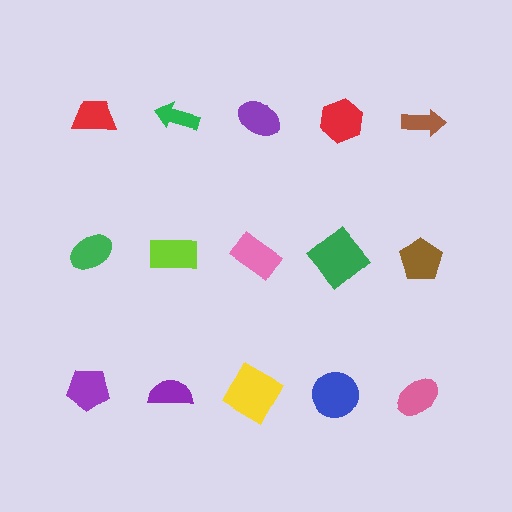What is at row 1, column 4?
A red hexagon.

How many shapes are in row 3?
5 shapes.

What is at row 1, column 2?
A green arrow.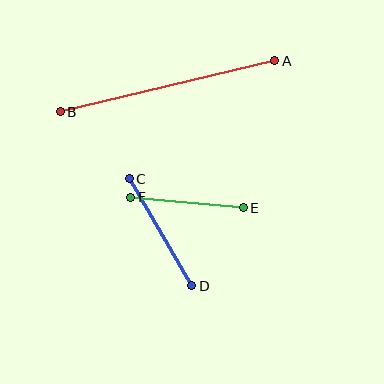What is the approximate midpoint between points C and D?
The midpoint is at approximately (160, 232) pixels.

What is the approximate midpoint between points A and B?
The midpoint is at approximately (167, 86) pixels.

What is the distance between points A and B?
The distance is approximately 220 pixels.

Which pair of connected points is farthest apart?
Points A and B are farthest apart.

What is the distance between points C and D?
The distance is approximately 124 pixels.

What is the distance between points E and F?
The distance is approximately 113 pixels.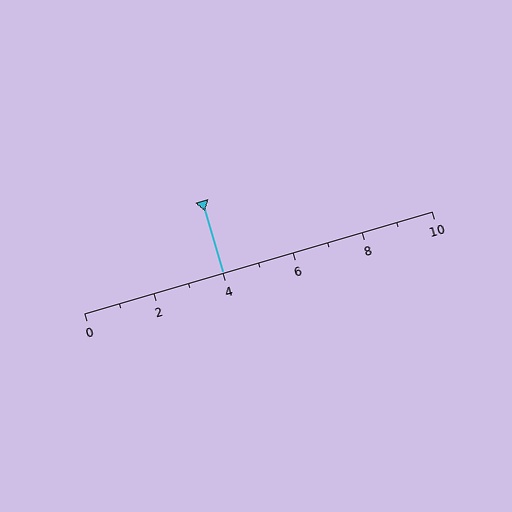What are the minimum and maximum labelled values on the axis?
The axis runs from 0 to 10.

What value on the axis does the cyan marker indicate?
The marker indicates approximately 4.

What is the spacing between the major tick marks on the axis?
The major ticks are spaced 2 apart.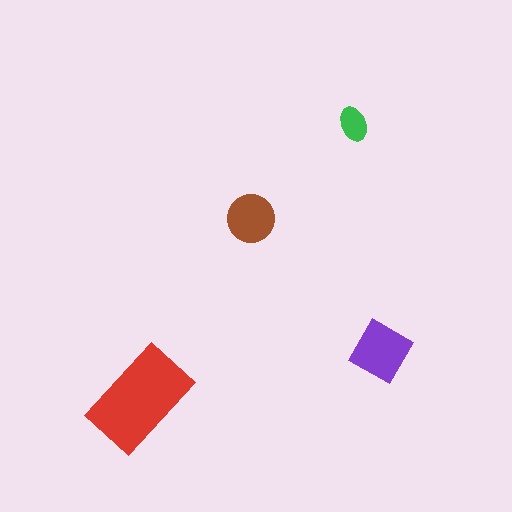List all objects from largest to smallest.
The red rectangle, the purple diamond, the brown circle, the green ellipse.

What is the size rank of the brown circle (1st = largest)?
3rd.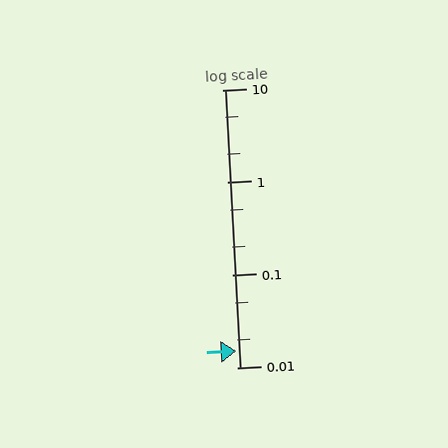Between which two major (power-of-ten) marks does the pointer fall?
The pointer is between 0.01 and 0.1.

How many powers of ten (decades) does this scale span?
The scale spans 3 decades, from 0.01 to 10.